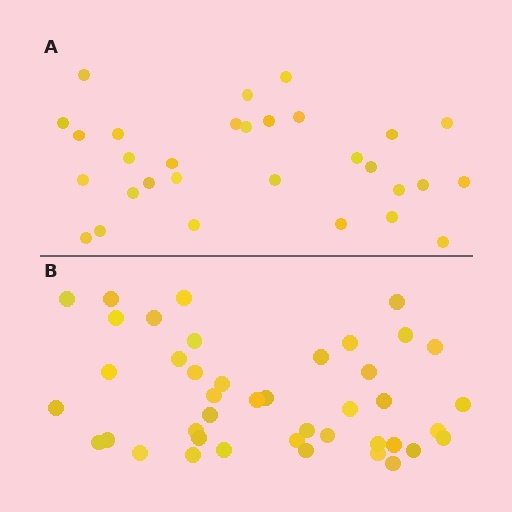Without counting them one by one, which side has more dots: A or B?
Region B (the bottom region) has more dots.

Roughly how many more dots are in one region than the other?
Region B has roughly 12 or so more dots than region A.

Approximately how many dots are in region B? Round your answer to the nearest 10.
About 40 dots. (The exact count is 42, which rounds to 40.)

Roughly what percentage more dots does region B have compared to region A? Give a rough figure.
About 40% more.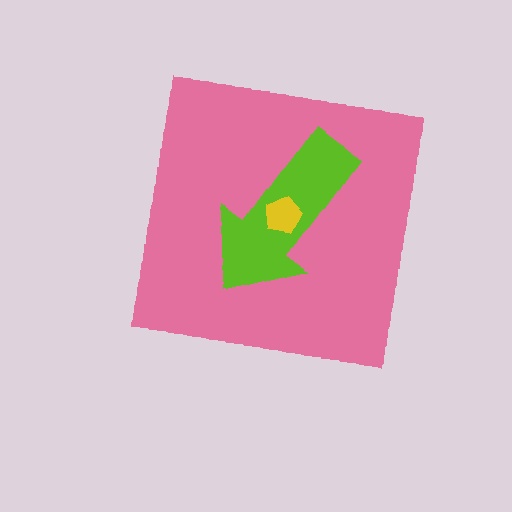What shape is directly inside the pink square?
The lime arrow.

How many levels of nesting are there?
3.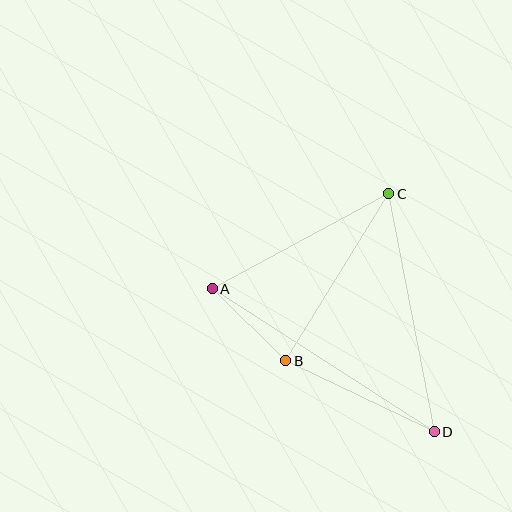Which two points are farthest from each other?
Points A and D are farthest from each other.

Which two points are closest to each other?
Points A and B are closest to each other.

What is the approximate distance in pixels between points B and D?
The distance between B and D is approximately 164 pixels.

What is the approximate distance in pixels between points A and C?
The distance between A and C is approximately 201 pixels.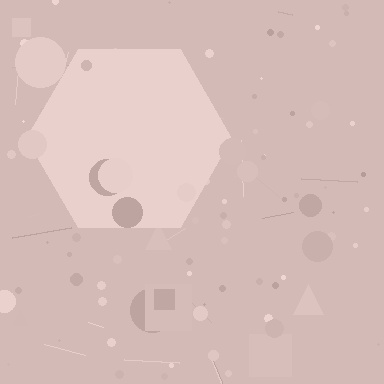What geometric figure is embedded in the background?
A hexagon is embedded in the background.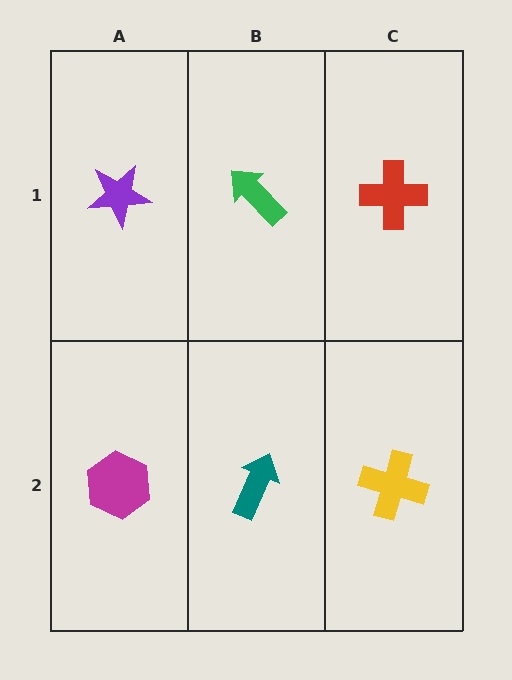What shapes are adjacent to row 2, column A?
A purple star (row 1, column A), a teal arrow (row 2, column B).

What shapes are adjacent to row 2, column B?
A green arrow (row 1, column B), a magenta hexagon (row 2, column A), a yellow cross (row 2, column C).